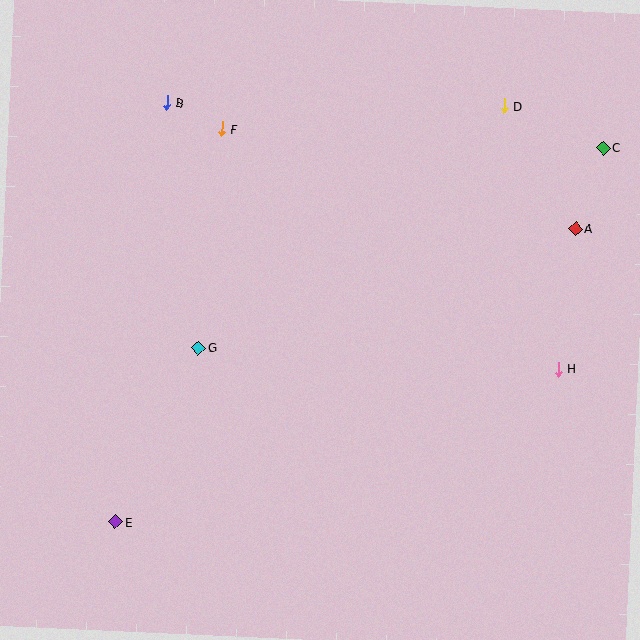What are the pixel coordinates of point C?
Point C is at (603, 148).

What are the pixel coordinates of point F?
Point F is at (222, 129).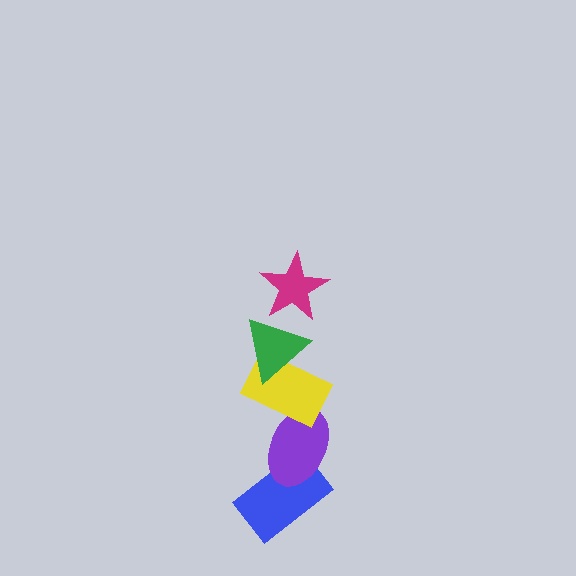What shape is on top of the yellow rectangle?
The green triangle is on top of the yellow rectangle.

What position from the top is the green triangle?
The green triangle is 2nd from the top.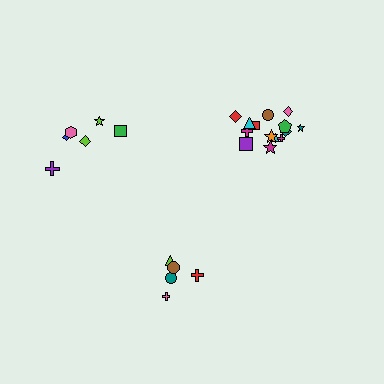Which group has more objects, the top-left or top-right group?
The top-right group.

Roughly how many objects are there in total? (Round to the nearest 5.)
Roughly 25 objects in total.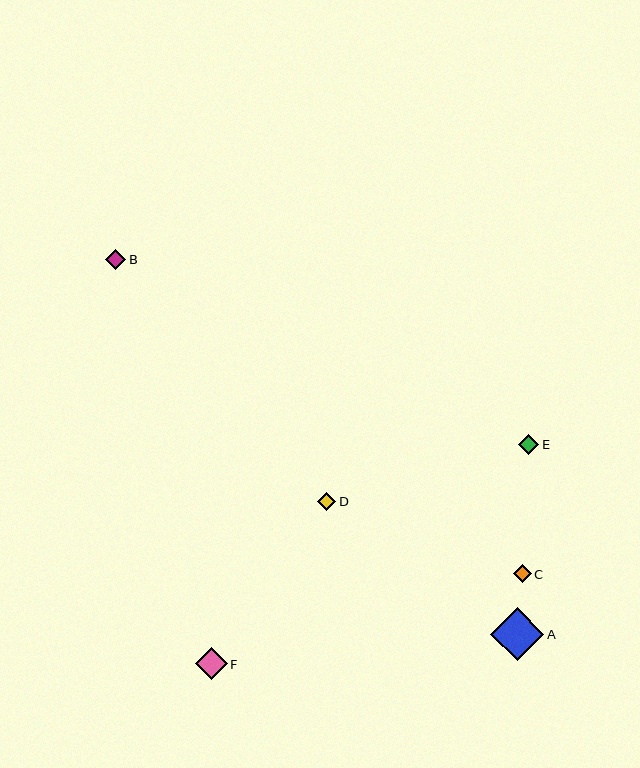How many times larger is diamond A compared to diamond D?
Diamond A is approximately 2.9 times the size of diamond D.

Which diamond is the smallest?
Diamond C is the smallest with a size of approximately 18 pixels.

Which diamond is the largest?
Diamond A is the largest with a size of approximately 53 pixels.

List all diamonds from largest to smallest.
From largest to smallest: A, F, B, E, D, C.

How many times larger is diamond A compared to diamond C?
Diamond A is approximately 3.0 times the size of diamond C.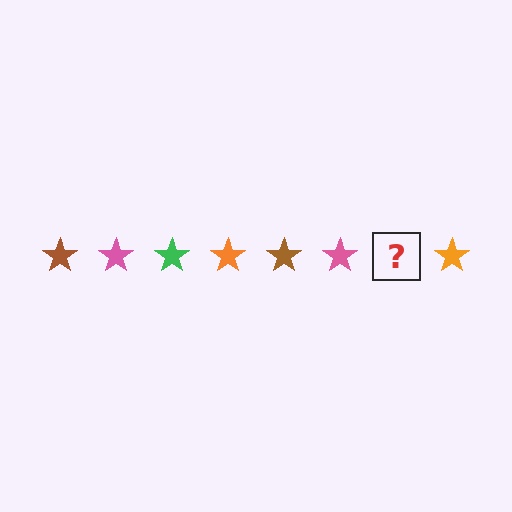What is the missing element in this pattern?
The missing element is a green star.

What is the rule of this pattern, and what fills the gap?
The rule is that the pattern cycles through brown, pink, green, orange stars. The gap should be filled with a green star.